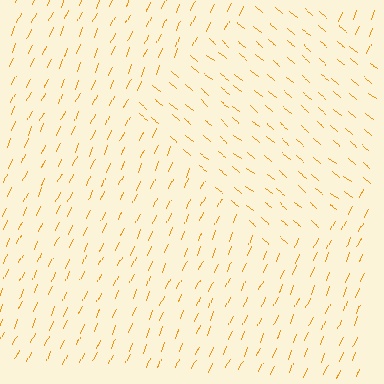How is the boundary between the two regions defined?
The boundary is defined purely by a change in line orientation (approximately 74 degrees difference). All lines are the same color and thickness.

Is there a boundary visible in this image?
Yes, there is a texture boundary formed by a change in line orientation.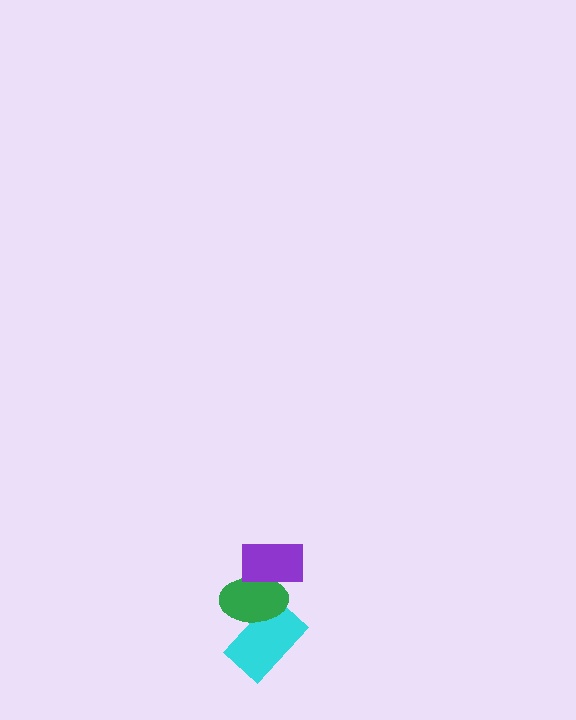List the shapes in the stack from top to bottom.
From top to bottom: the purple rectangle, the green ellipse, the cyan rectangle.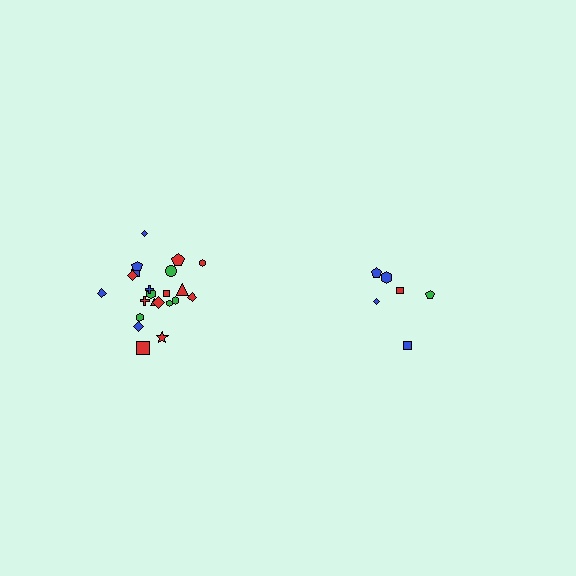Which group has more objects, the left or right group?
The left group.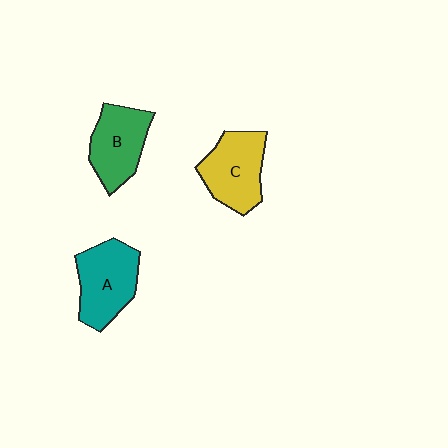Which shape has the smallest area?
Shape B (green).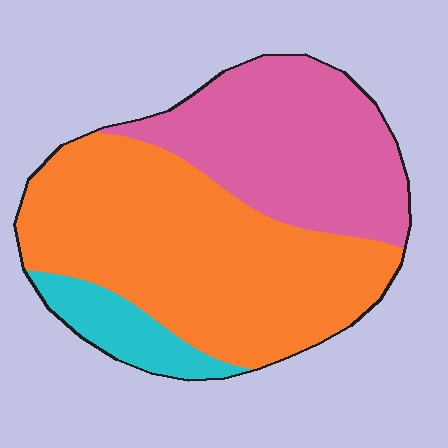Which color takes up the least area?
Cyan, at roughly 10%.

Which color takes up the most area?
Orange, at roughly 55%.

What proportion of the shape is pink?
Pink takes up about one third (1/3) of the shape.